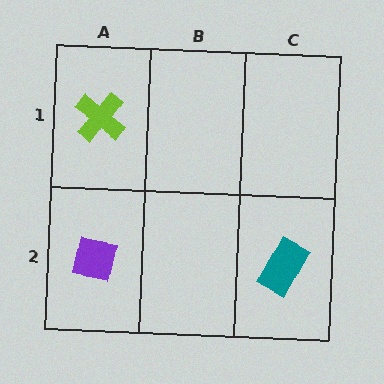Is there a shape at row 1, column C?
No, that cell is empty.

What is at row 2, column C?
A teal rectangle.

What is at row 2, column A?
A purple square.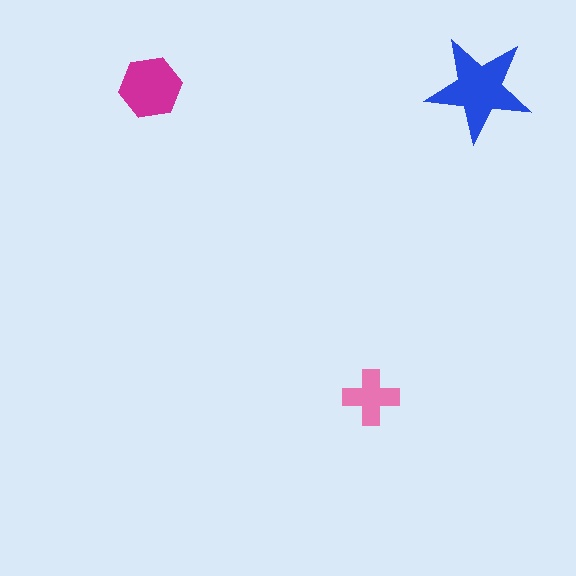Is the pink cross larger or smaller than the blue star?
Smaller.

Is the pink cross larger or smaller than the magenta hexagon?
Smaller.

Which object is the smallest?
The pink cross.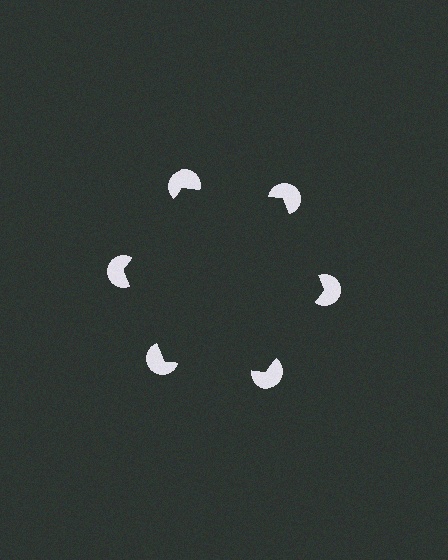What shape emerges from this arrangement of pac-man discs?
An illusory hexagon — its edges are inferred from the aligned wedge cuts in the pac-man discs, not physically drawn.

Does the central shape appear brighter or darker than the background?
It typically appears slightly darker than the background, even though no actual brightness change is drawn.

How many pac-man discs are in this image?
There are 6 — one at each vertex of the illusory hexagon.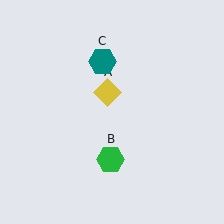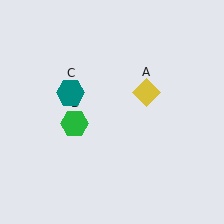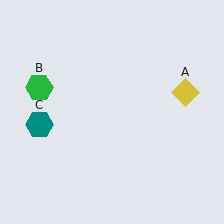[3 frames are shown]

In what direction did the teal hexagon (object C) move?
The teal hexagon (object C) moved down and to the left.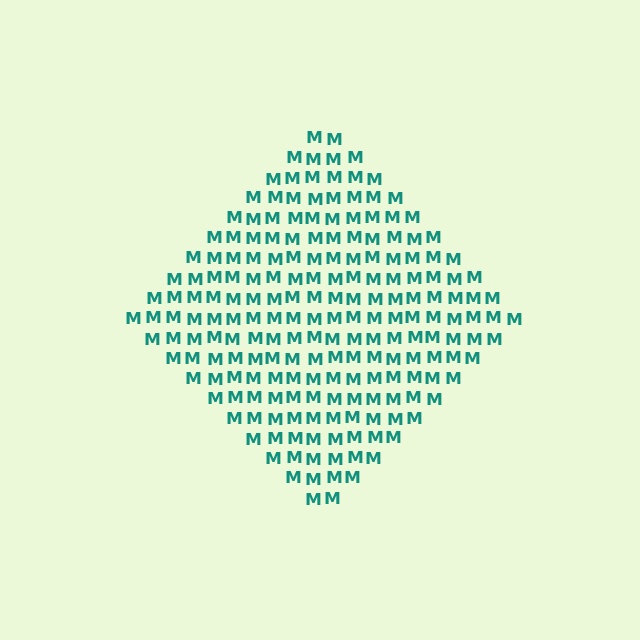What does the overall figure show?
The overall figure shows a diamond.